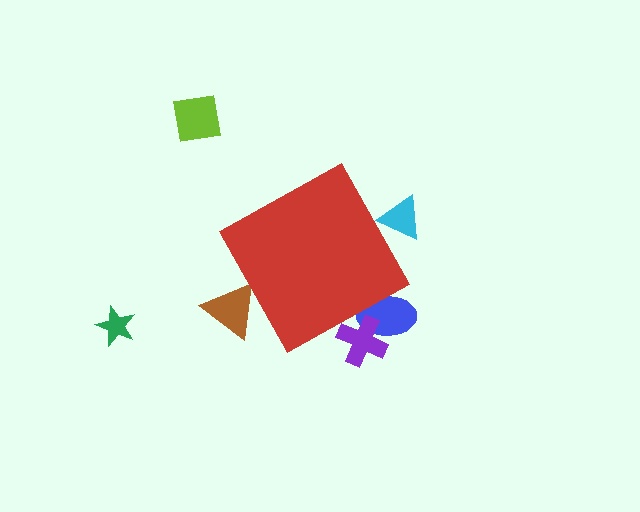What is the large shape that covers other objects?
A red diamond.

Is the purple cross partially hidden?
Yes, the purple cross is partially hidden behind the red diamond.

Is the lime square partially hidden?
No, the lime square is fully visible.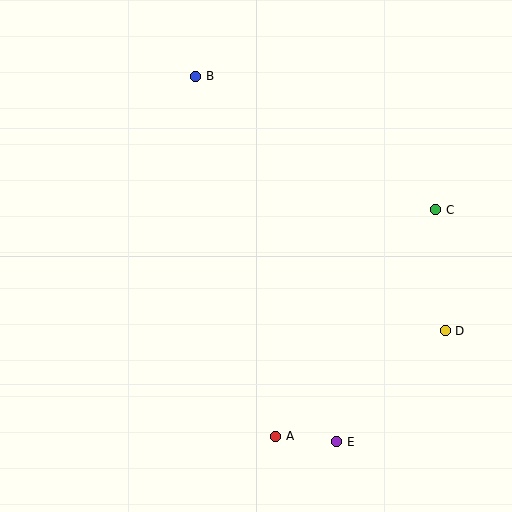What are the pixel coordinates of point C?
Point C is at (436, 210).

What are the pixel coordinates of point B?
Point B is at (196, 76).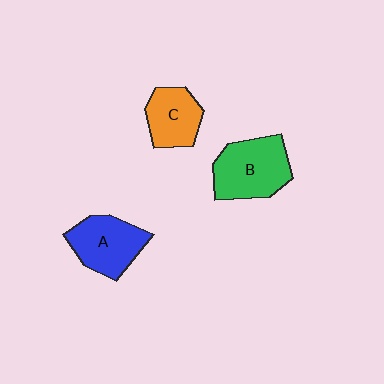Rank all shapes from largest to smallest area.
From largest to smallest: B (green), A (blue), C (orange).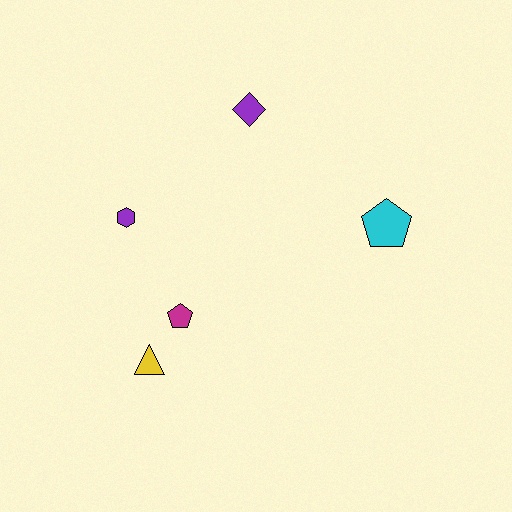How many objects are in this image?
There are 5 objects.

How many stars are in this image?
There are no stars.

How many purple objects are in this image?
There are 2 purple objects.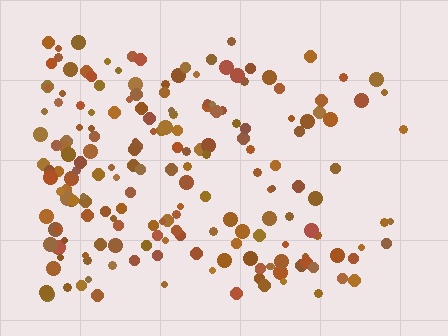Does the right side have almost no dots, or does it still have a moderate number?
Still a moderate number, just noticeably fewer than the left.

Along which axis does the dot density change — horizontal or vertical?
Horizontal.